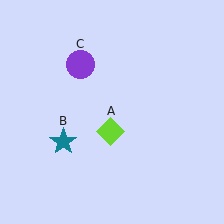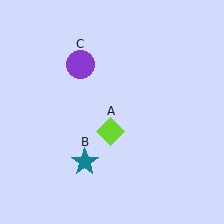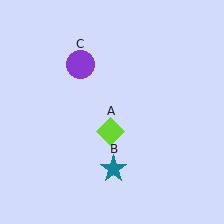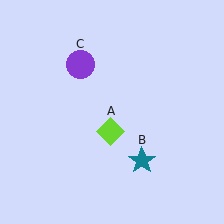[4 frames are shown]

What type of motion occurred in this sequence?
The teal star (object B) rotated counterclockwise around the center of the scene.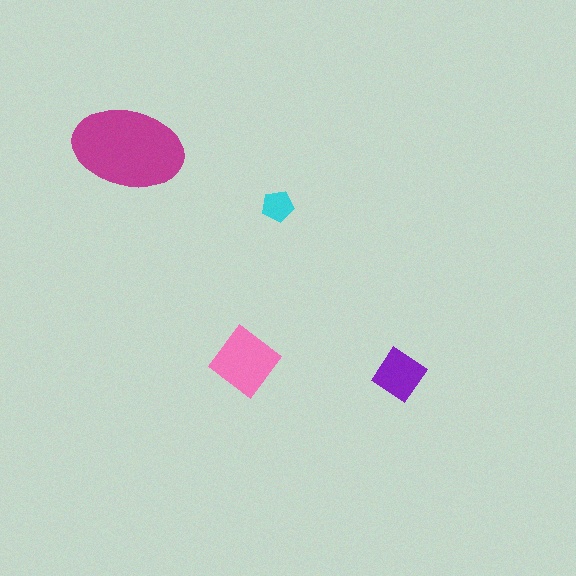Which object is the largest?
The magenta ellipse.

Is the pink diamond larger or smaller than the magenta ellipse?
Smaller.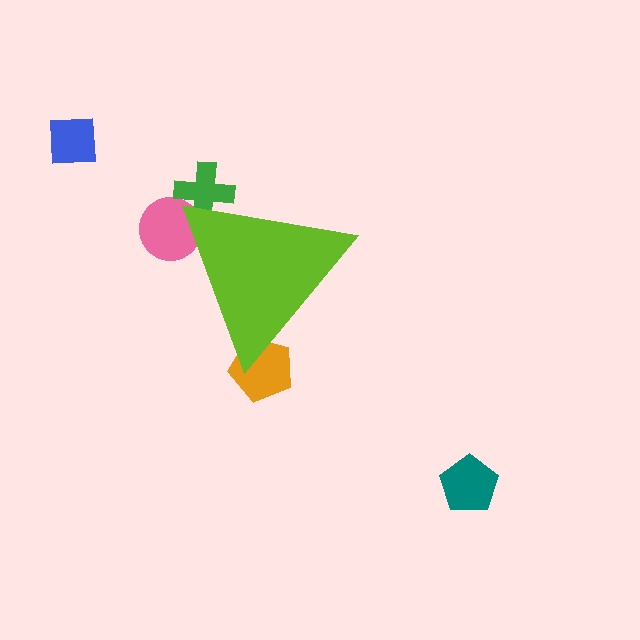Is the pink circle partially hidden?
Yes, the pink circle is partially hidden behind the lime triangle.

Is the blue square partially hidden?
No, the blue square is fully visible.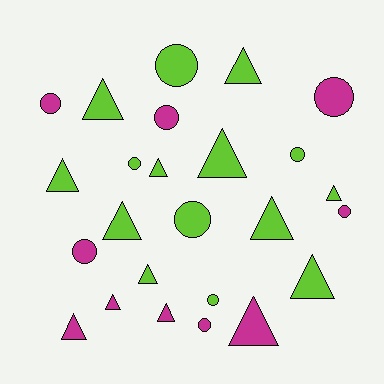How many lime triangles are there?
There are 10 lime triangles.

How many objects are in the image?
There are 25 objects.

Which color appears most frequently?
Lime, with 15 objects.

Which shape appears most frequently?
Triangle, with 14 objects.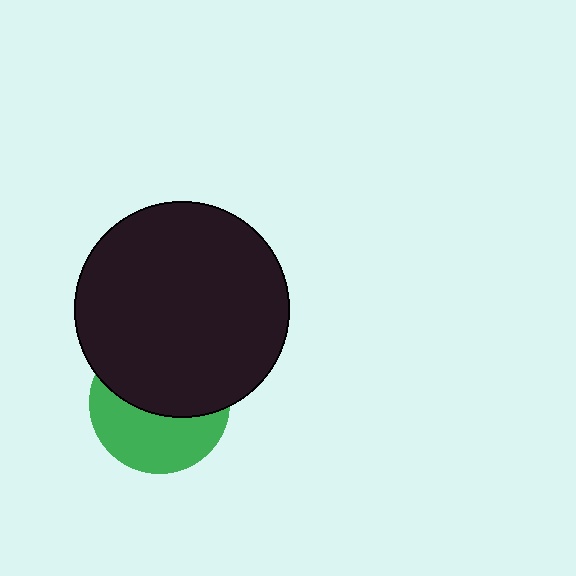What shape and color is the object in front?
The object in front is a black circle.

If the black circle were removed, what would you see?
You would see the complete green circle.